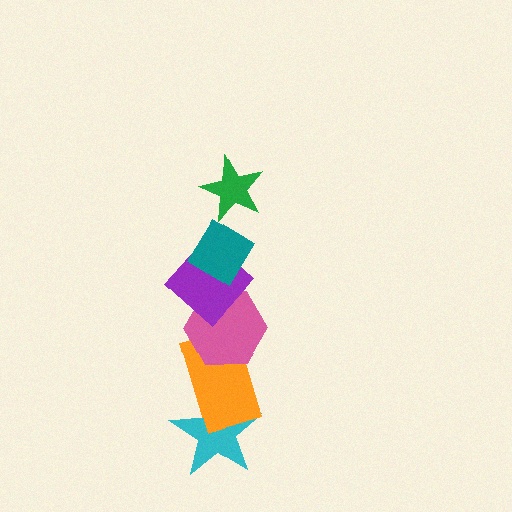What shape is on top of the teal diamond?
The green star is on top of the teal diamond.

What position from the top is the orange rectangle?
The orange rectangle is 5th from the top.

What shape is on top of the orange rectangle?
The pink hexagon is on top of the orange rectangle.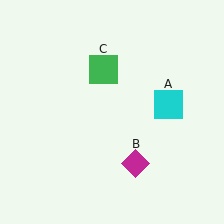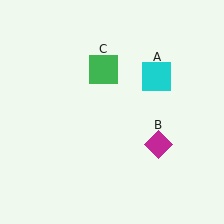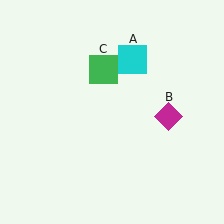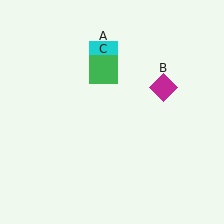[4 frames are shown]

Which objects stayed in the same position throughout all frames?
Green square (object C) remained stationary.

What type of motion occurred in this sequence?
The cyan square (object A), magenta diamond (object B) rotated counterclockwise around the center of the scene.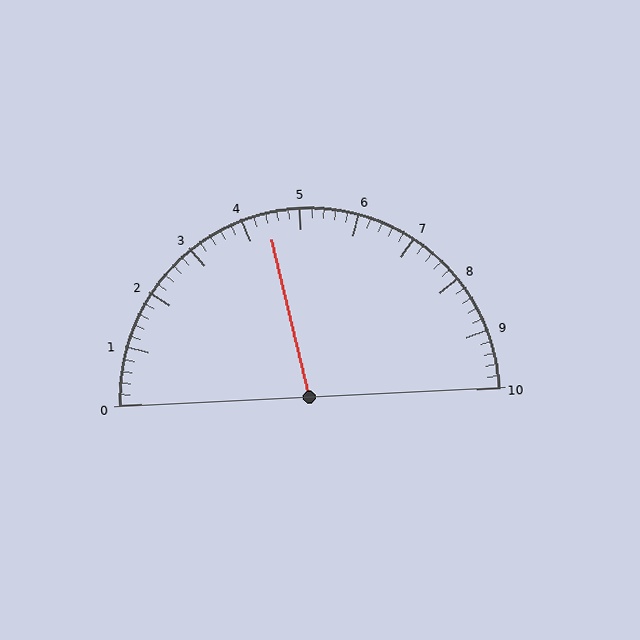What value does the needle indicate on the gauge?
The needle indicates approximately 4.4.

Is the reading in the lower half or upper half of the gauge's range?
The reading is in the lower half of the range (0 to 10).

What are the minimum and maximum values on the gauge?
The gauge ranges from 0 to 10.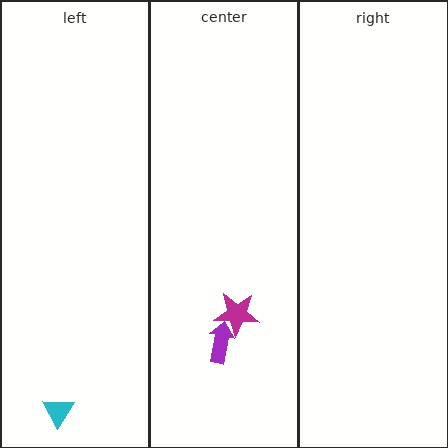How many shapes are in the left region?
1.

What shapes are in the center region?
The purple arrow, the magenta star.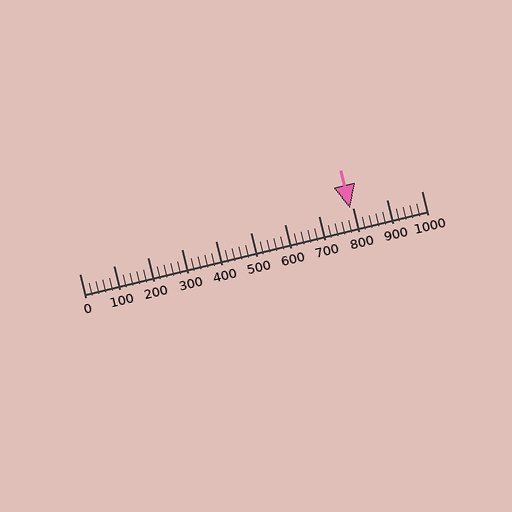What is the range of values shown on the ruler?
The ruler shows values from 0 to 1000.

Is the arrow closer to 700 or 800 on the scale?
The arrow is closer to 800.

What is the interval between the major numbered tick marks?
The major tick marks are spaced 100 units apart.